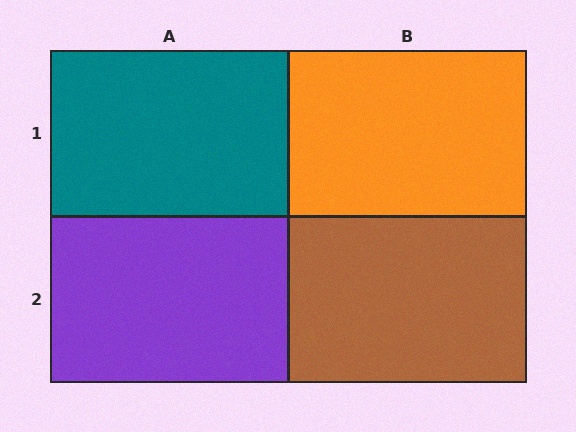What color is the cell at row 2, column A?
Purple.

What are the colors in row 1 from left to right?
Teal, orange.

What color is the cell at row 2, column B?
Brown.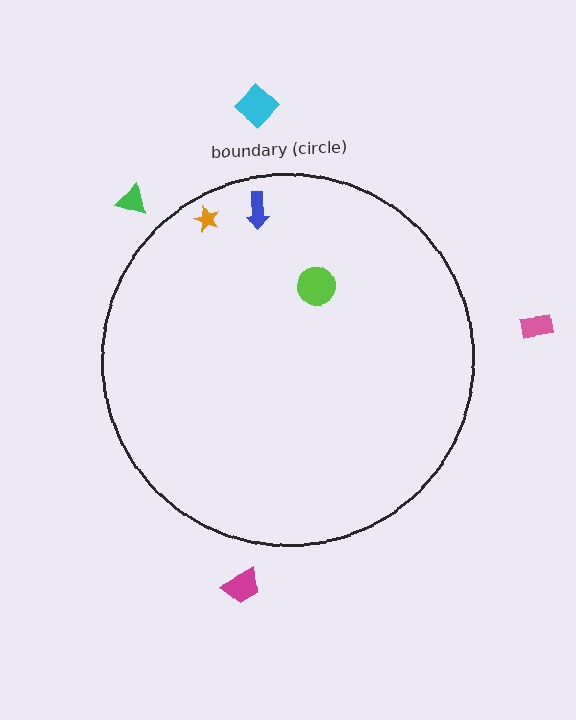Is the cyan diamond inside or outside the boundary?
Outside.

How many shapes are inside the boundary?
3 inside, 4 outside.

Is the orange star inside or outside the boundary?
Inside.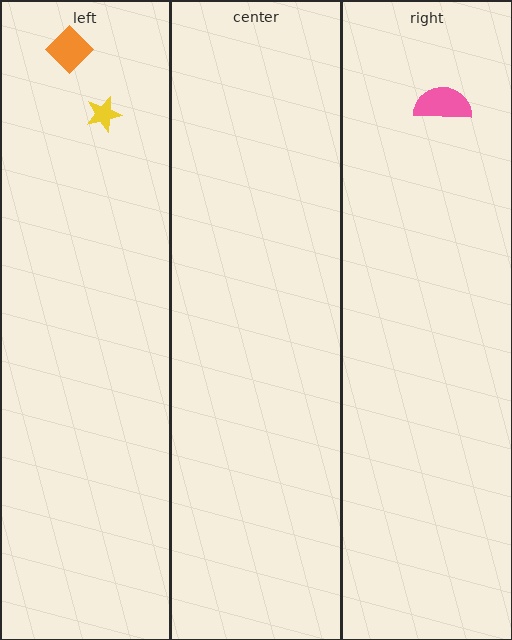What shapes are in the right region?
The pink semicircle.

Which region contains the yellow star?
The left region.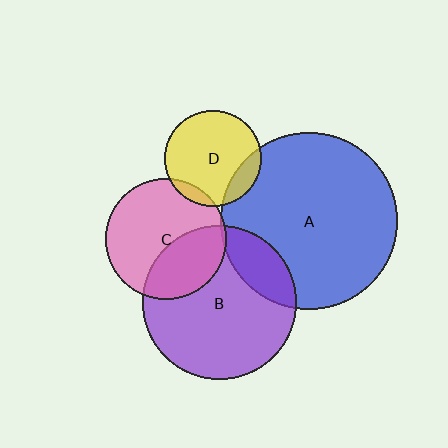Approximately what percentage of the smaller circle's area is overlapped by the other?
Approximately 5%.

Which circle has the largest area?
Circle A (blue).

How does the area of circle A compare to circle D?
Approximately 3.4 times.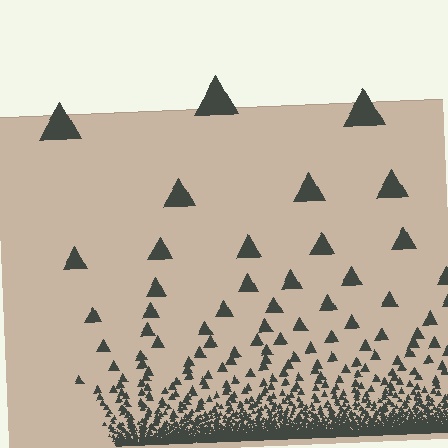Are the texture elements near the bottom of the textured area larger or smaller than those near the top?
Smaller. The gradient is inverted — elements near the bottom are smaller and denser.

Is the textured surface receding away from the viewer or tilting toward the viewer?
The surface appears to tilt toward the viewer. Texture elements get larger and sparser toward the top.